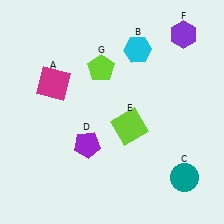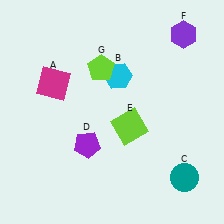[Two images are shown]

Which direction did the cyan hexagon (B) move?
The cyan hexagon (B) moved down.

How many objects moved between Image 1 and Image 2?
1 object moved between the two images.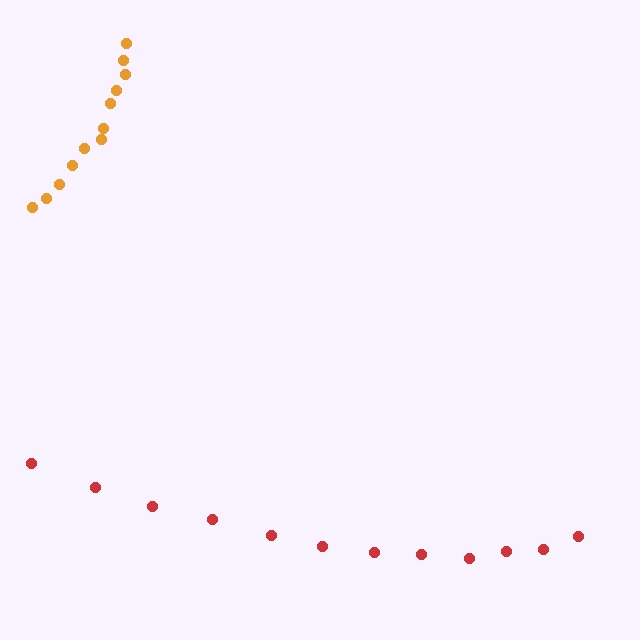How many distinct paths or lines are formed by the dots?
There are 2 distinct paths.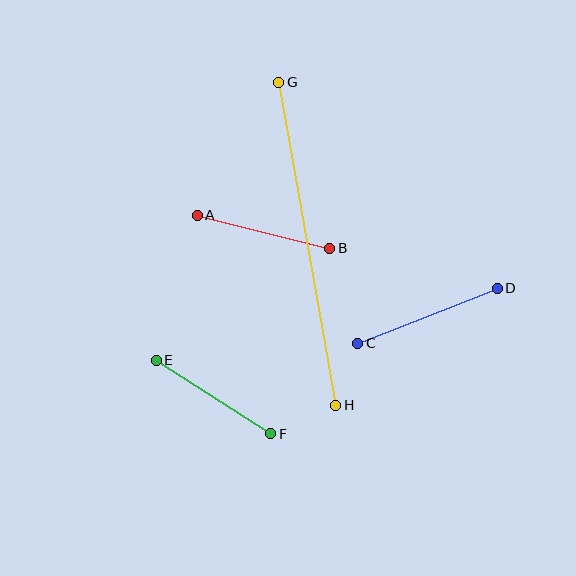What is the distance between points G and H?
The distance is approximately 328 pixels.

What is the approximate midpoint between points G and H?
The midpoint is at approximately (307, 244) pixels.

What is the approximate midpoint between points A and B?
The midpoint is at approximately (263, 232) pixels.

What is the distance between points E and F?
The distance is approximately 136 pixels.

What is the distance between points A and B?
The distance is approximately 137 pixels.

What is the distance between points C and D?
The distance is approximately 150 pixels.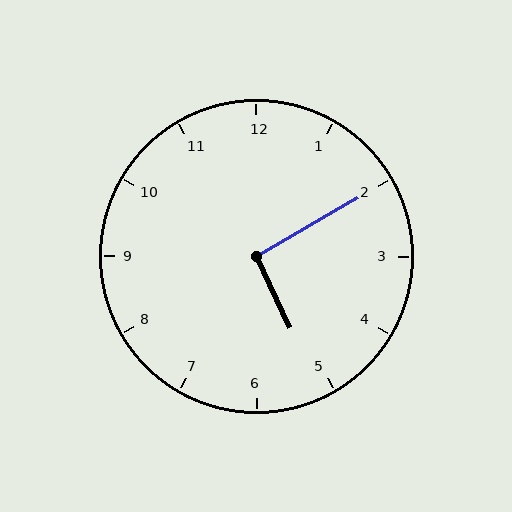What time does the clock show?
5:10.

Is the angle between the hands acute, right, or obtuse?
It is right.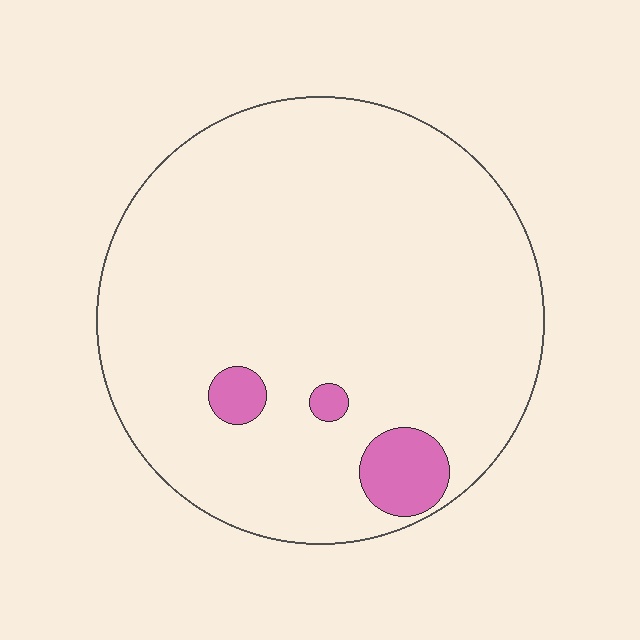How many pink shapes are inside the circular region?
3.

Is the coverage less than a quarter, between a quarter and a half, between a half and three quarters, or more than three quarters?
Less than a quarter.